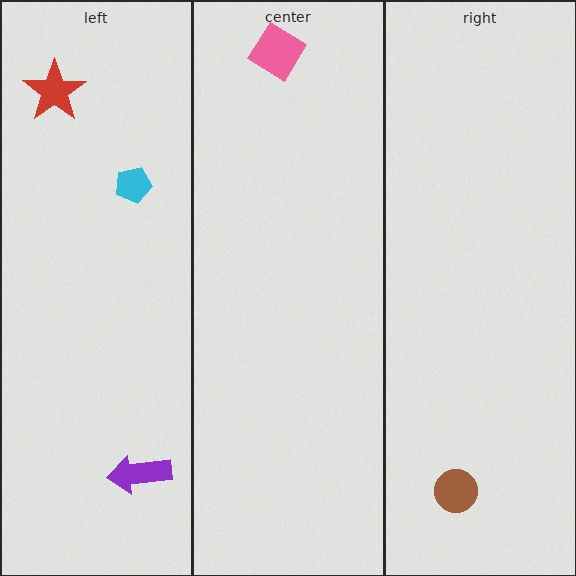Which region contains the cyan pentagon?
The left region.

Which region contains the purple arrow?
The left region.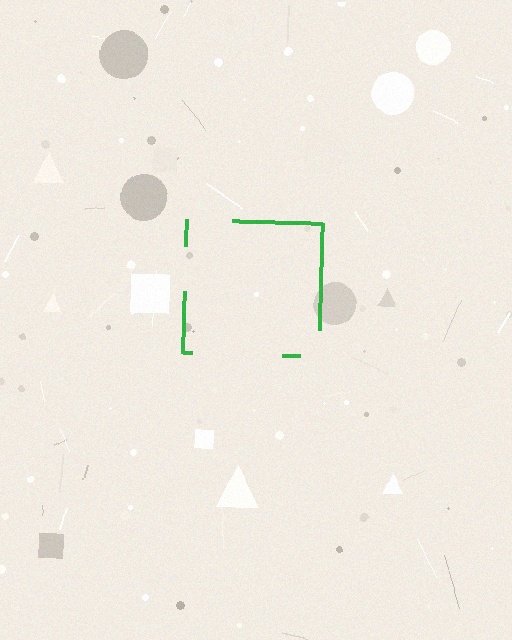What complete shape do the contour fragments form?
The contour fragments form a square.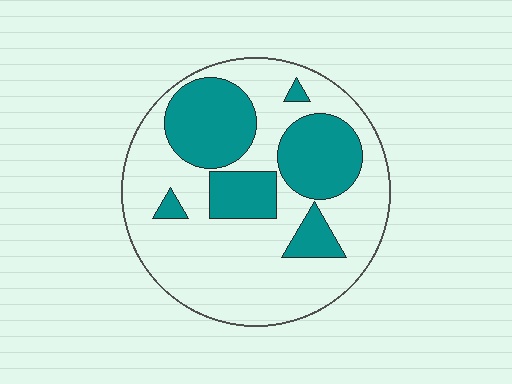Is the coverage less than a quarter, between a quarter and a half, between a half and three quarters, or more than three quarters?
Between a quarter and a half.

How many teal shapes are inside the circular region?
6.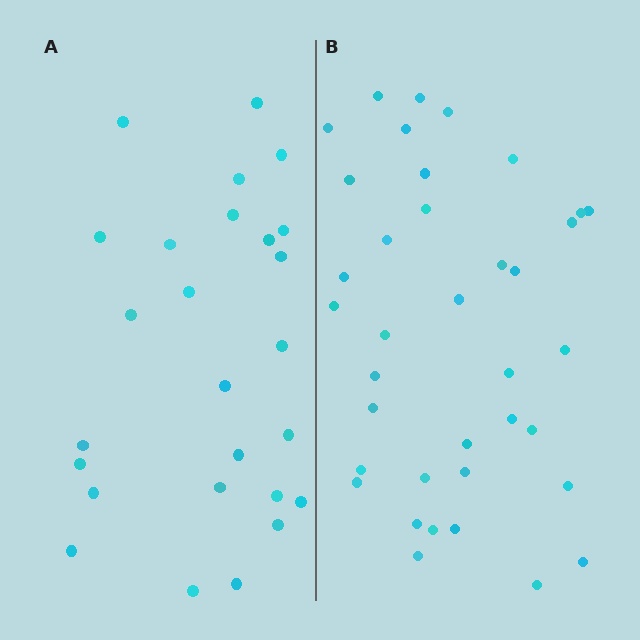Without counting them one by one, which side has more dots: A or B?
Region B (the right region) has more dots.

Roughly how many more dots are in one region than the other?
Region B has roughly 12 or so more dots than region A.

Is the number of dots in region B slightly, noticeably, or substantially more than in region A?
Region B has noticeably more, but not dramatically so. The ratio is roughly 1.4 to 1.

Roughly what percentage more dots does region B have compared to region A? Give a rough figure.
About 40% more.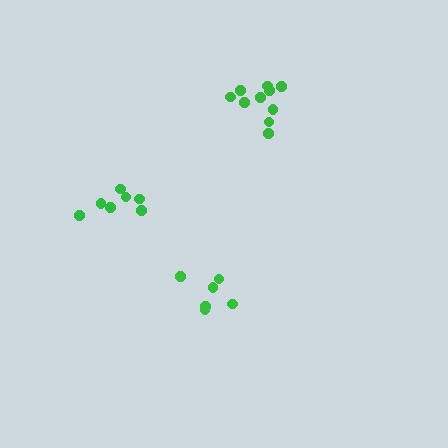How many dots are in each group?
Group 1: 6 dots, Group 2: 7 dots, Group 3: 10 dots (23 total).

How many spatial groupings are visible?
There are 3 spatial groupings.